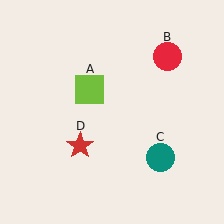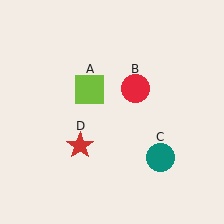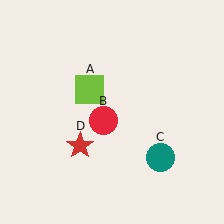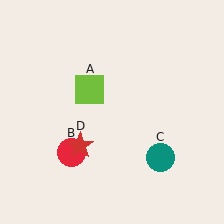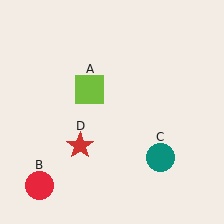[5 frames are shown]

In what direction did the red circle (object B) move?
The red circle (object B) moved down and to the left.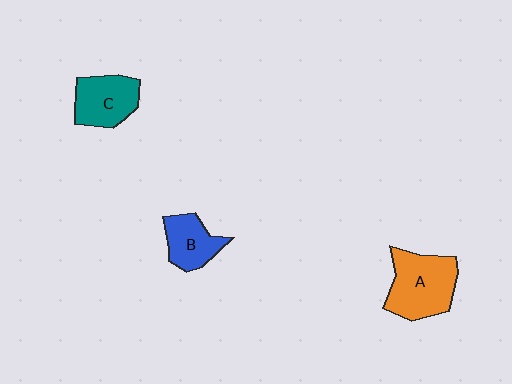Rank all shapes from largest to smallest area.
From largest to smallest: A (orange), C (teal), B (blue).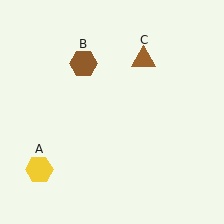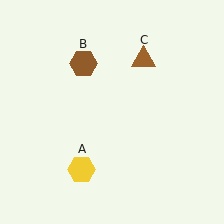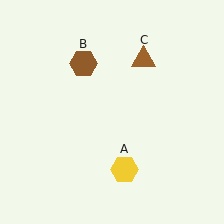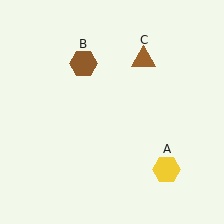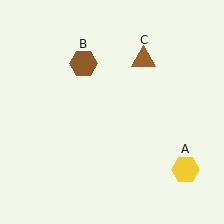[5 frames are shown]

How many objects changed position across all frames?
1 object changed position: yellow hexagon (object A).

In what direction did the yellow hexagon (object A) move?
The yellow hexagon (object A) moved right.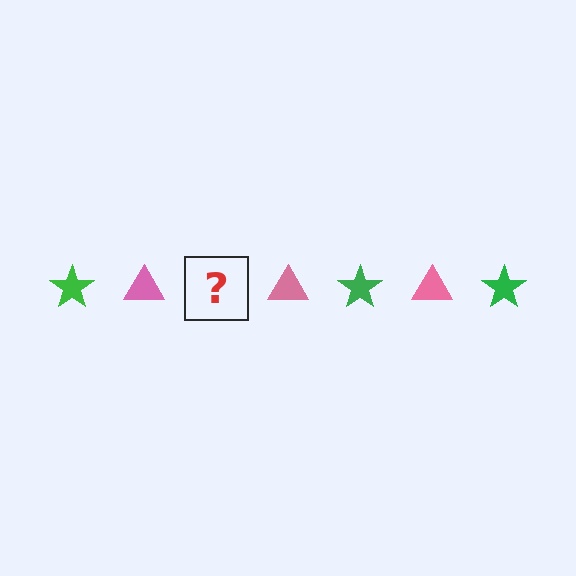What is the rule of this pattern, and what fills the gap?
The rule is that the pattern alternates between green star and pink triangle. The gap should be filled with a green star.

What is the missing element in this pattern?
The missing element is a green star.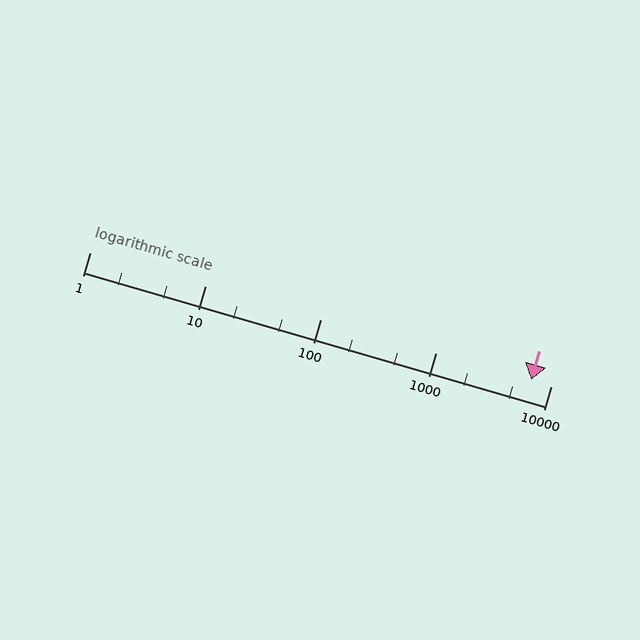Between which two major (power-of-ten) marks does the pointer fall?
The pointer is between 1000 and 10000.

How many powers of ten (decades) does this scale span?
The scale spans 4 decades, from 1 to 10000.